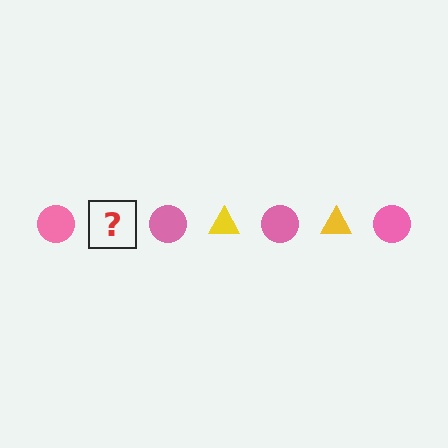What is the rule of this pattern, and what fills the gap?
The rule is that the pattern alternates between pink circle and yellow triangle. The gap should be filled with a yellow triangle.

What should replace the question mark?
The question mark should be replaced with a yellow triangle.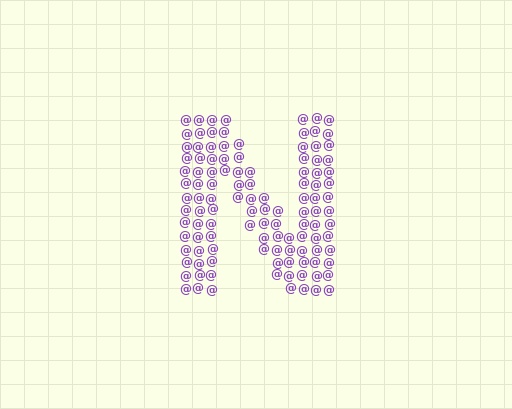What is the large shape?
The large shape is the letter N.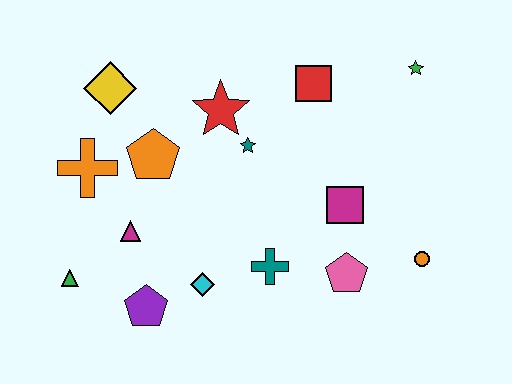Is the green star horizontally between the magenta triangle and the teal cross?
No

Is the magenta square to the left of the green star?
Yes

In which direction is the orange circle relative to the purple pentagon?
The orange circle is to the right of the purple pentagon.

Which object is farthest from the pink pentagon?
The yellow diamond is farthest from the pink pentagon.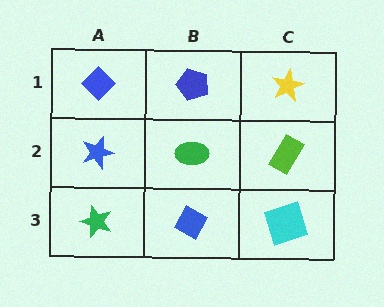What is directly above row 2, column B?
A blue pentagon.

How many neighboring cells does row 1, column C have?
2.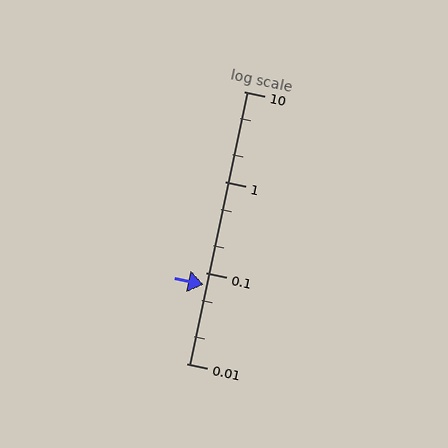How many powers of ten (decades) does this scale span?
The scale spans 3 decades, from 0.01 to 10.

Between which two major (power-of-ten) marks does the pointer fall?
The pointer is between 0.01 and 0.1.